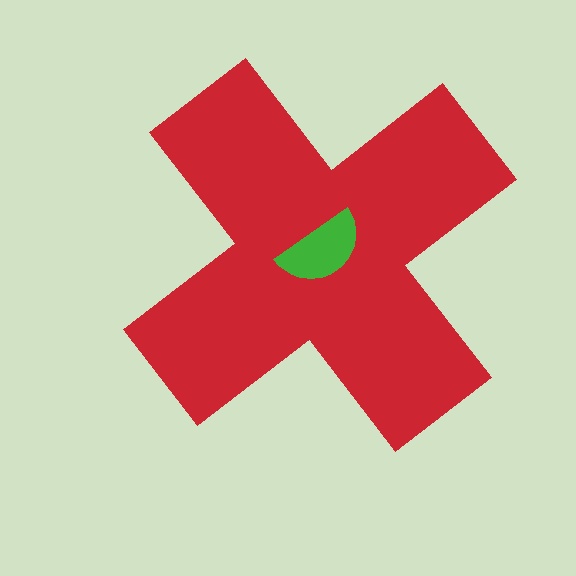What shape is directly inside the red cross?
The green semicircle.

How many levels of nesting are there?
2.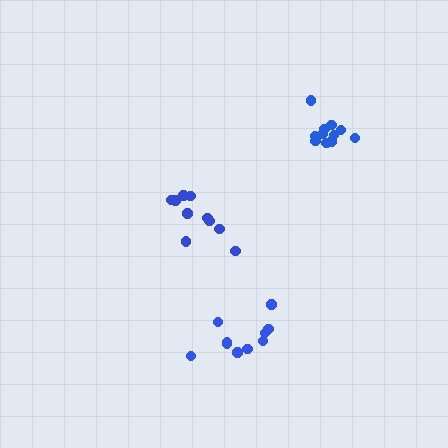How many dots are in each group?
Group 1: 10 dots, Group 2: 11 dots, Group 3: 10 dots (31 total).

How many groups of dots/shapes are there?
There are 3 groups.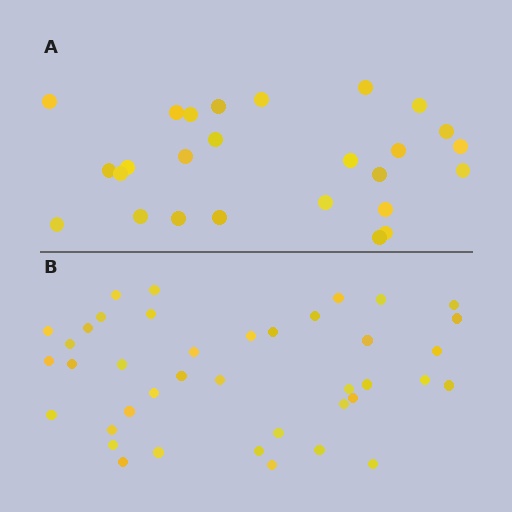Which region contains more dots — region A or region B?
Region B (the bottom region) has more dots.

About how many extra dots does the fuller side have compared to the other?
Region B has approximately 15 more dots than region A.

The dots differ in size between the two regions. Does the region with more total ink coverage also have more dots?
No. Region A has more total ink coverage because its dots are larger, but region B actually contains more individual dots. Total area can be misleading — the number of items is what matters here.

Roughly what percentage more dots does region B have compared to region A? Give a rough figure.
About 55% more.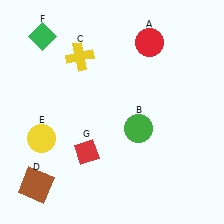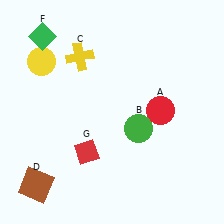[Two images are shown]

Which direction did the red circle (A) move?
The red circle (A) moved down.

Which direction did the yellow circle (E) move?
The yellow circle (E) moved up.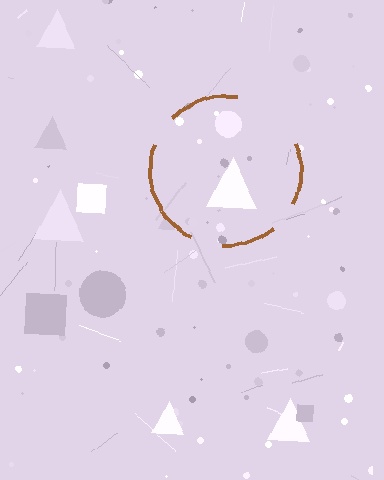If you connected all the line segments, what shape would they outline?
They would outline a circle.